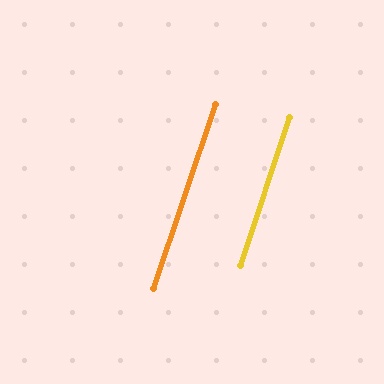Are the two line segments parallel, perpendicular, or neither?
Parallel — their directions differ by only 0.0°.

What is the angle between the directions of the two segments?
Approximately 0 degrees.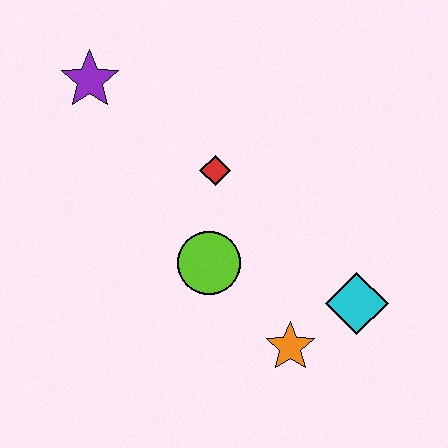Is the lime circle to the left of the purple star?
No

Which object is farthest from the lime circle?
The purple star is farthest from the lime circle.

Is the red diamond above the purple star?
No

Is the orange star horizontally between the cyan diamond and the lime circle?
Yes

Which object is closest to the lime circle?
The red diamond is closest to the lime circle.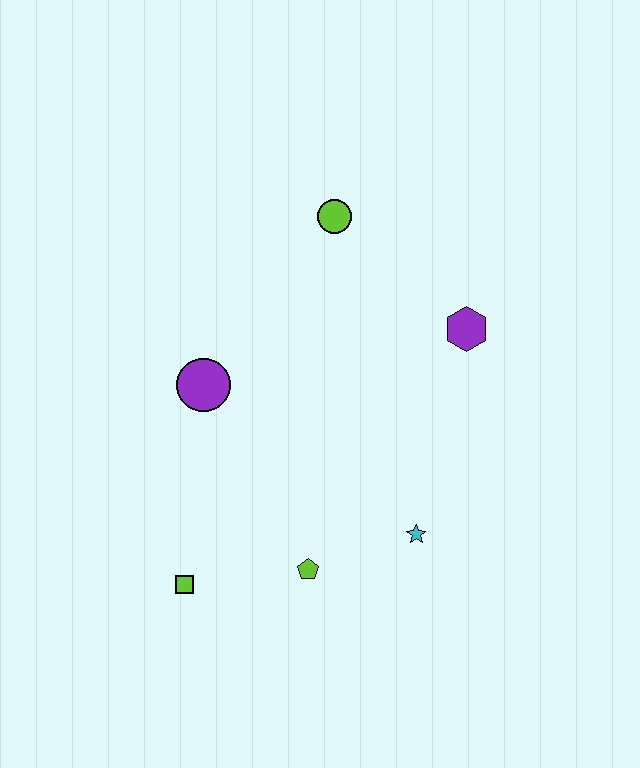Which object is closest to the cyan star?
The lime pentagon is closest to the cyan star.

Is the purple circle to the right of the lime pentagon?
No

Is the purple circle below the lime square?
No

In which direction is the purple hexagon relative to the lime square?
The purple hexagon is to the right of the lime square.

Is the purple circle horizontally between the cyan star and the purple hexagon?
No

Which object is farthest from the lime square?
The lime circle is farthest from the lime square.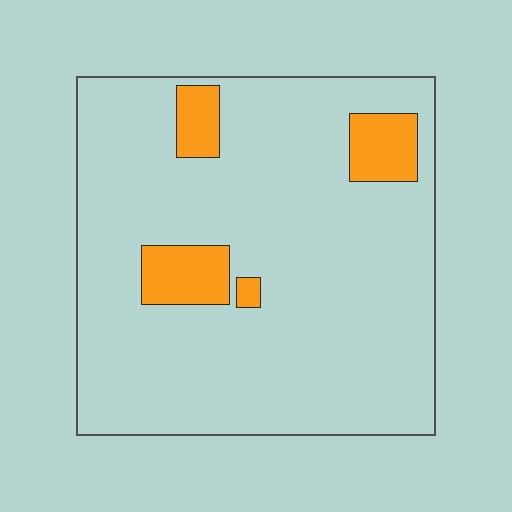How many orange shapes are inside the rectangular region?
4.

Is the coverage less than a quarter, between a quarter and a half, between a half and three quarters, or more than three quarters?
Less than a quarter.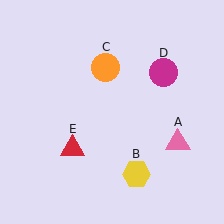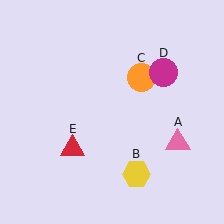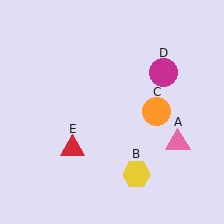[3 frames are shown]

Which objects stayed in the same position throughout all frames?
Pink triangle (object A) and yellow hexagon (object B) and magenta circle (object D) and red triangle (object E) remained stationary.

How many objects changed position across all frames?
1 object changed position: orange circle (object C).